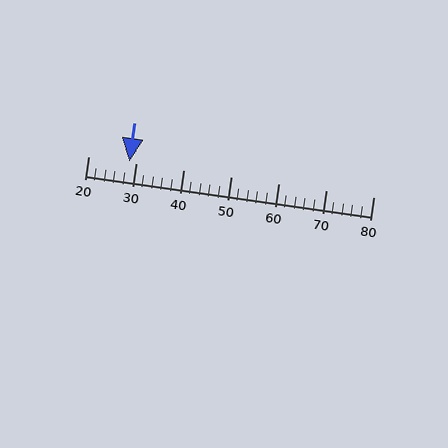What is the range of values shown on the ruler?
The ruler shows values from 20 to 80.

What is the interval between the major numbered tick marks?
The major tick marks are spaced 10 units apart.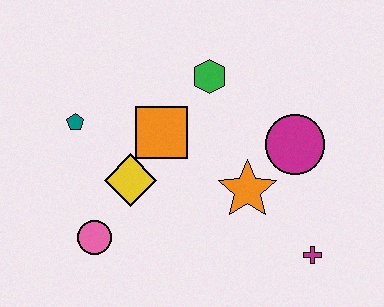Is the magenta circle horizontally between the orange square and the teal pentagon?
No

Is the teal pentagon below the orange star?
No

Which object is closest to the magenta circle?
The orange star is closest to the magenta circle.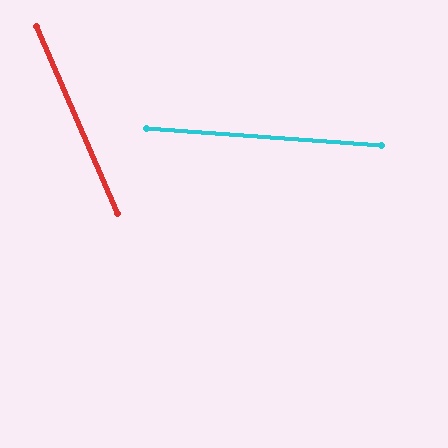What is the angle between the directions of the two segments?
Approximately 63 degrees.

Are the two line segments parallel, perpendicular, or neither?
Neither parallel nor perpendicular — they differ by about 63°.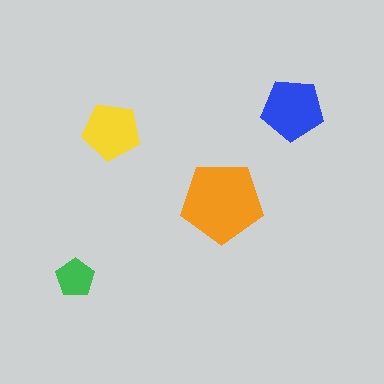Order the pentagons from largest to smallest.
the orange one, the blue one, the yellow one, the green one.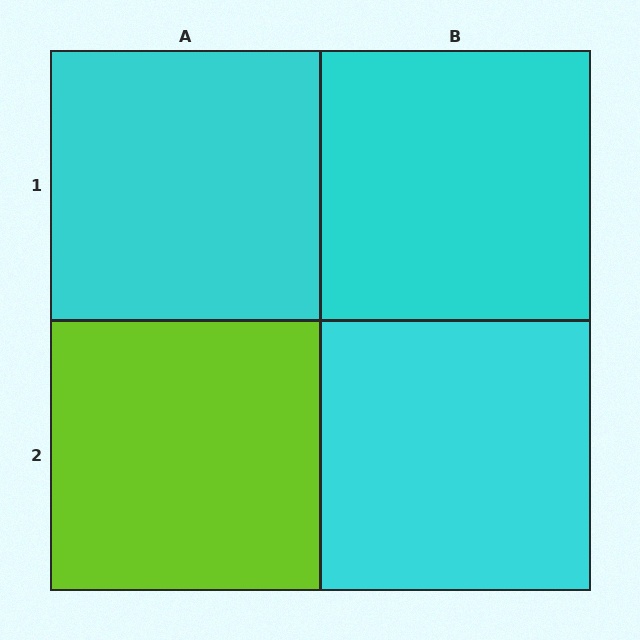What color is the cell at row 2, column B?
Cyan.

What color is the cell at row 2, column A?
Lime.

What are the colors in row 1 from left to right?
Cyan, cyan.